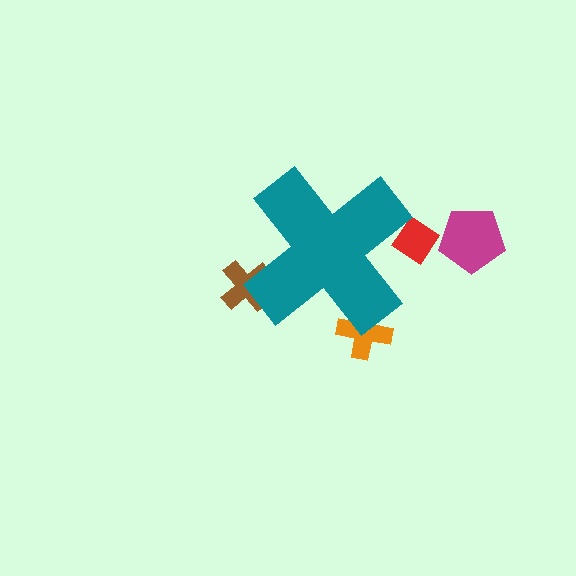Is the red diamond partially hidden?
Yes, the red diamond is partially hidden behind the teal cross.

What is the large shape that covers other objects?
A teal cross.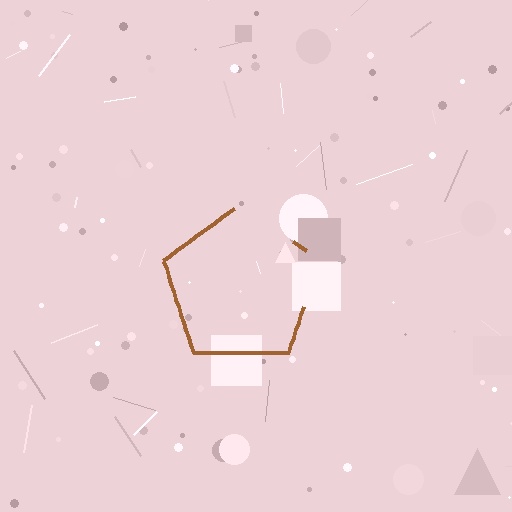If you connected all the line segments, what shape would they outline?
They would outline a pentagon.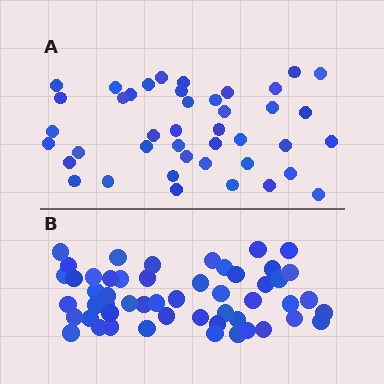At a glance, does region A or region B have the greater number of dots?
Region B (the bottom region) has more dots.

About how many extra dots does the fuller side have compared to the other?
Region B has roughly 10 or so more dots than region A.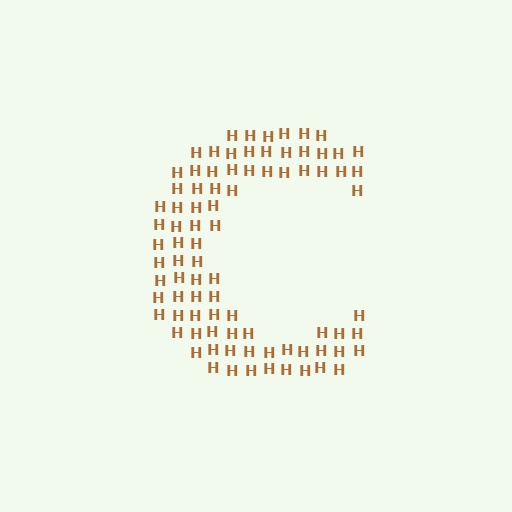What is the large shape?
The large shape is the letter C.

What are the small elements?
The small elements are letter H's.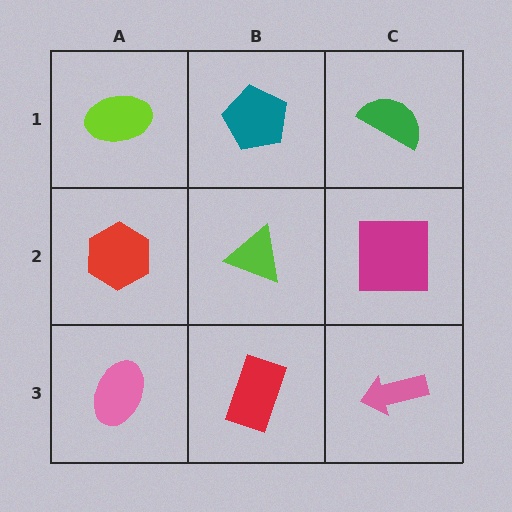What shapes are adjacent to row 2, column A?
A lime ellipse (row 1, column A), a pink ellipse (row 3, column A), a lime triangle (row 2, column B).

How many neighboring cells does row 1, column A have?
2.